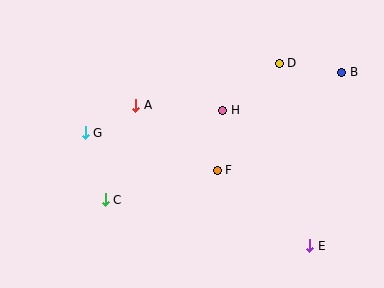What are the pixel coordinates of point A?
Point A is at (136, 105).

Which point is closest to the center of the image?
Point F at (217, 170) is closest to the center.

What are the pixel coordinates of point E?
Point E is at (310, 246).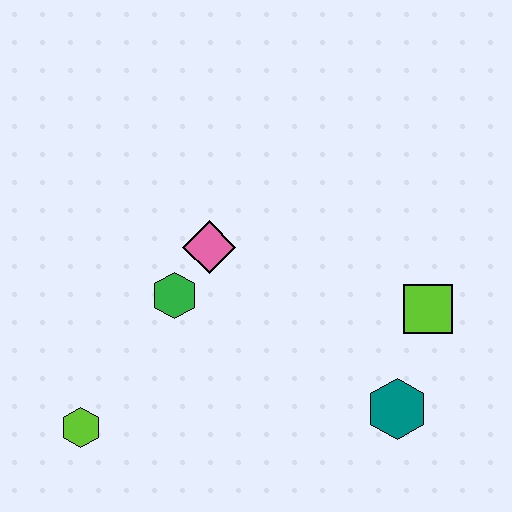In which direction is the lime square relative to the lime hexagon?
The lime square is to the right of the lime hexagon.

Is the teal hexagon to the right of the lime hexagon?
Yes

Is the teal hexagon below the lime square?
Yes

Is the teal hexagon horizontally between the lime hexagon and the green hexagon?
No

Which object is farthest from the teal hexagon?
The lime hexagon is farthest from the teal hexagon.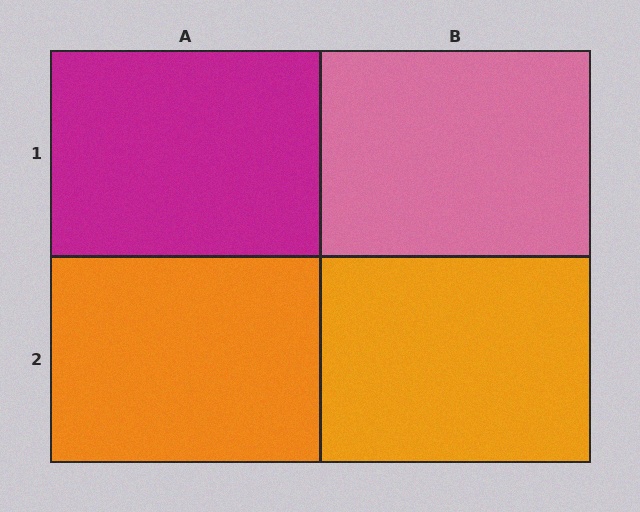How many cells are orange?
2 cells are orange.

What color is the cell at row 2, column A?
Orange.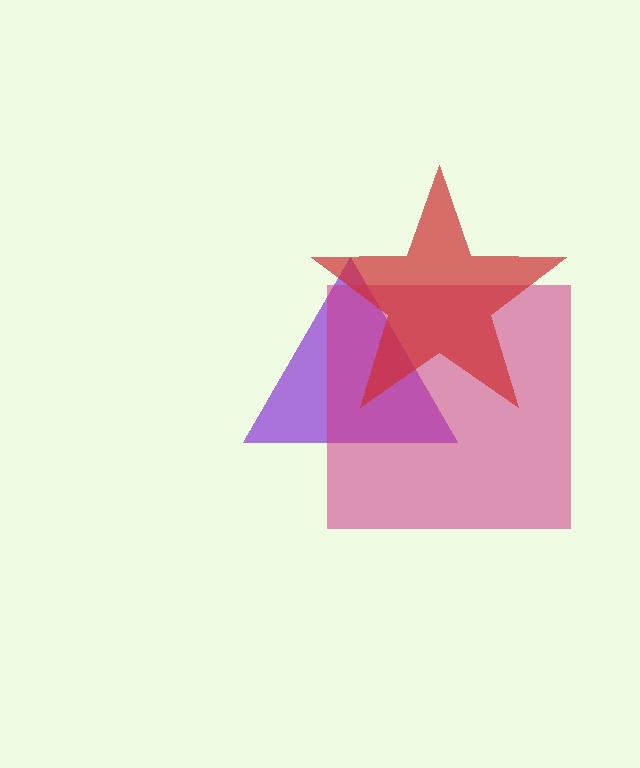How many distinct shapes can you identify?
There are 3 distinct shapes: a purple triangle, a magenta square, a red star.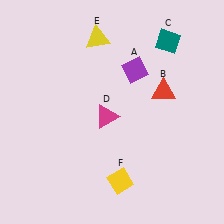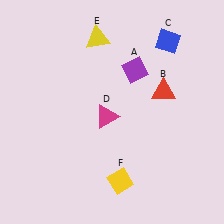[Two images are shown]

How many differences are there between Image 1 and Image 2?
There is 1 difference between the two images.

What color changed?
The diamond (C) changed from teal in Image 1 to blue in Image 2.